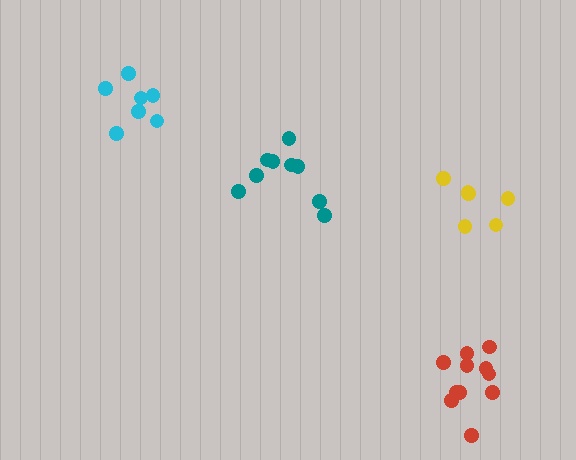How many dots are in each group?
Group 1: 7 dots, Group 2: 11 dots, Group 3: 6 dots, Group 4: 9 dots (33 total).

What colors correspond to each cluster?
The clusters are colored: cyan, red, yellow, teal.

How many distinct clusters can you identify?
There are 4 distinct clusters.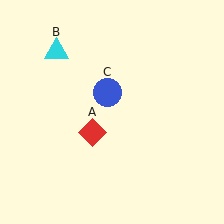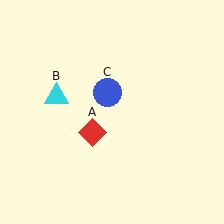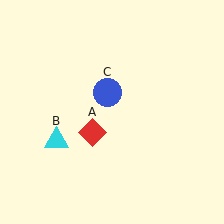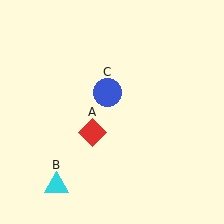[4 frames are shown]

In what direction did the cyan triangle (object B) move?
The cyan triangle (object B) moved down.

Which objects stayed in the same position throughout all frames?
Red diamond (object A) and blue circle (object C) remained stationary.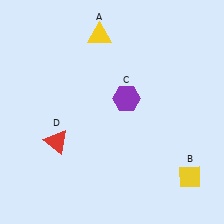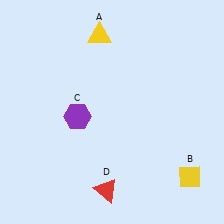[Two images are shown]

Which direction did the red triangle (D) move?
The red triangle (D) moved right.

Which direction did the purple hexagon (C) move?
The purple hexagon (C) moved left.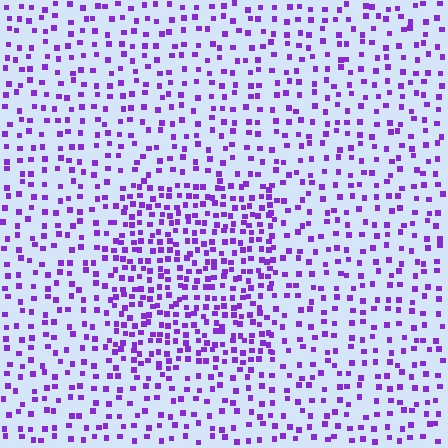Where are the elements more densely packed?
The elements are more densely packed inside the rectangle boundary.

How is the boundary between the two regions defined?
The boundary is defined by a change in element density (approximately 1.9x ratio). All elements are the same color, size, and shape.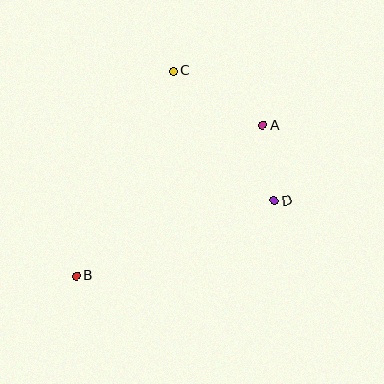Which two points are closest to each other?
Points A and D are closest to each other.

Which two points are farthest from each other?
Points A and B are farthest from each other.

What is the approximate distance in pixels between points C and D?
The distance between C and D is approximately 165 pixels.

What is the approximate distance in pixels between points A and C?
The distance between A and C is approximately 105 pixels.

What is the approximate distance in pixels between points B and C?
The distance between B and C is approximately 227 pixels.